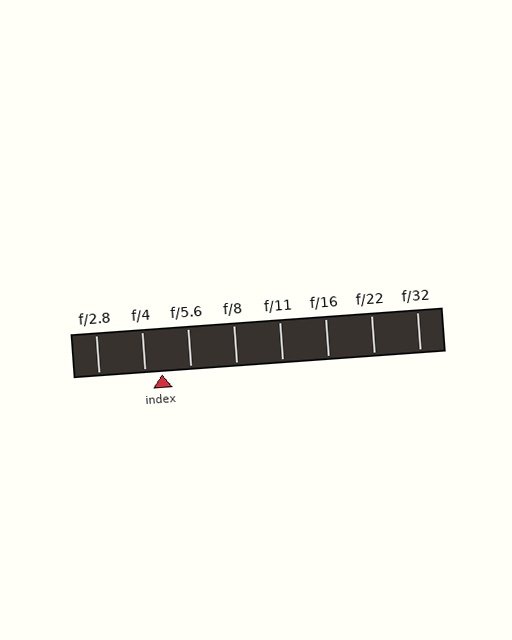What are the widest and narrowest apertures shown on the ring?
The widest aperture shown is f/2.8 and the narrowest is f/32.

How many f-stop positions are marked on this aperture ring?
There are 8 f-stop positions marked.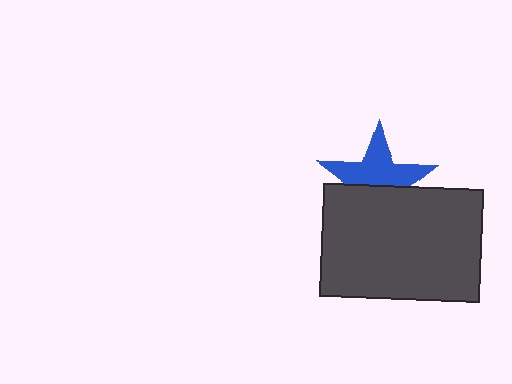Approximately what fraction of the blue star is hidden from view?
Roughly 44% of the blue star is hidden behind the dark gray rectangle.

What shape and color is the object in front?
The object in front is a dark gray rectangle.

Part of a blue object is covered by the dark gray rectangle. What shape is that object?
It is a star.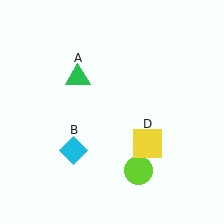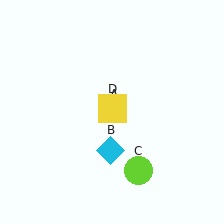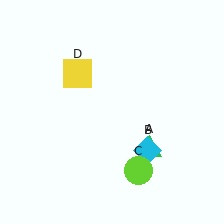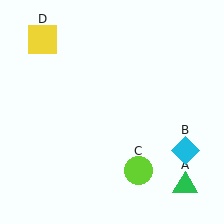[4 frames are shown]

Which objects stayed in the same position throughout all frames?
Lime circle (object C) remained stationary.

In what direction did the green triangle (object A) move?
The green triangle (object A) moved down and to the right.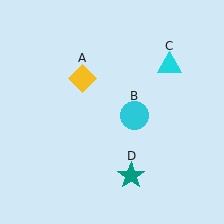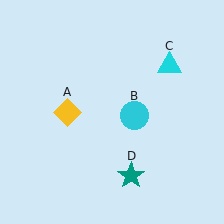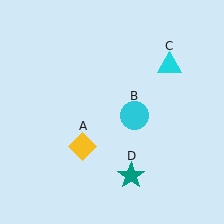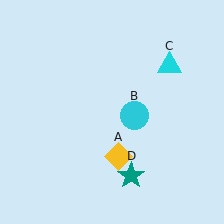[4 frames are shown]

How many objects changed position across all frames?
1 object changed position: yellow diamond (object A).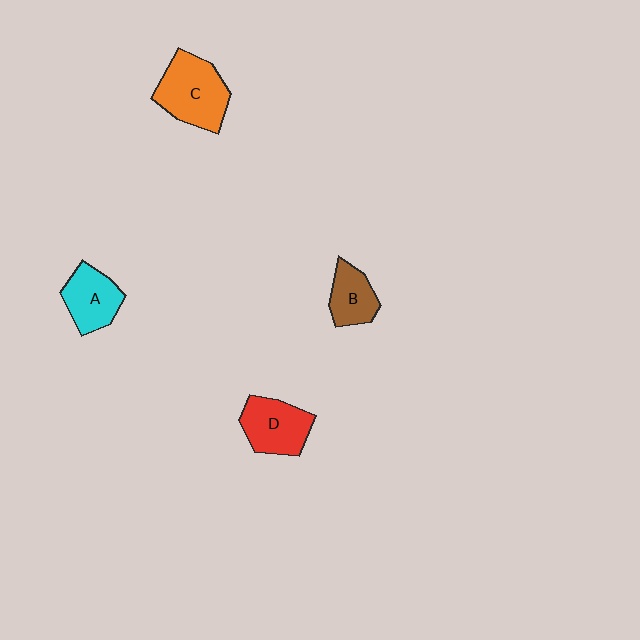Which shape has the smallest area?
Shape B (brown).